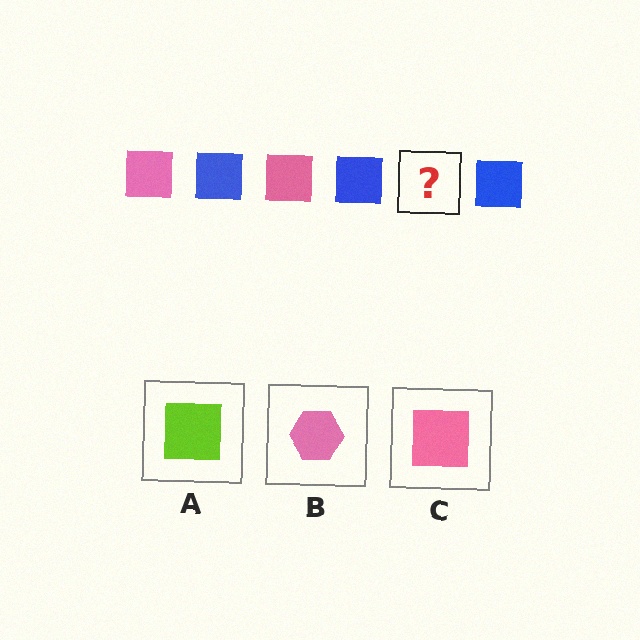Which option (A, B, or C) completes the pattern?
C.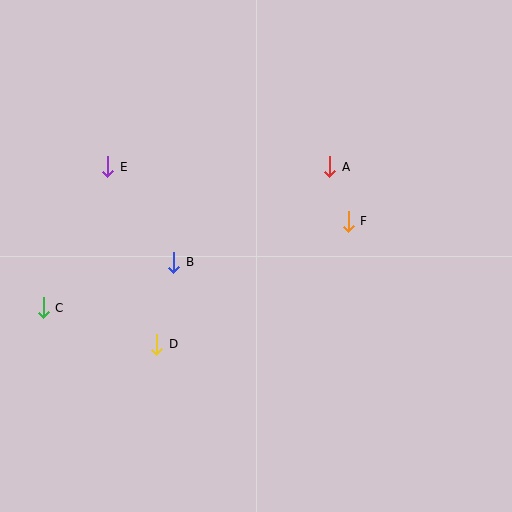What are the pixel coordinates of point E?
Point E is at (108, 167).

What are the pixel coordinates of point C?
Point C is at (43, 308).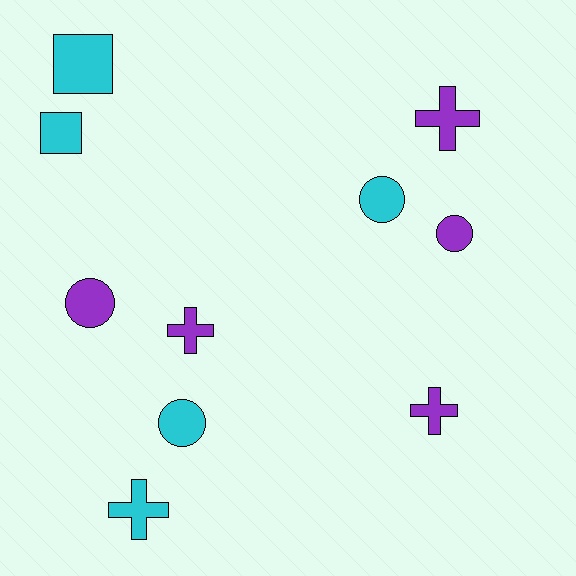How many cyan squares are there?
There are 2 cyan squares.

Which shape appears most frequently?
Cross, with 4 objects.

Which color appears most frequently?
Purple, with 5 objects.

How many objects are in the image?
There are 10 objects.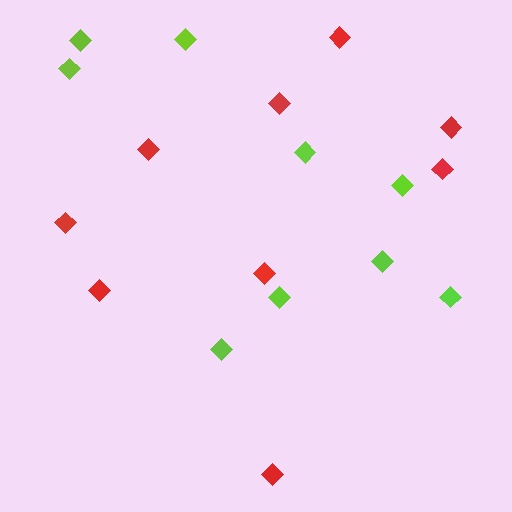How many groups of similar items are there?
There are 2 groups: one group of lime diamonds (9) and one group of red diamonds (9).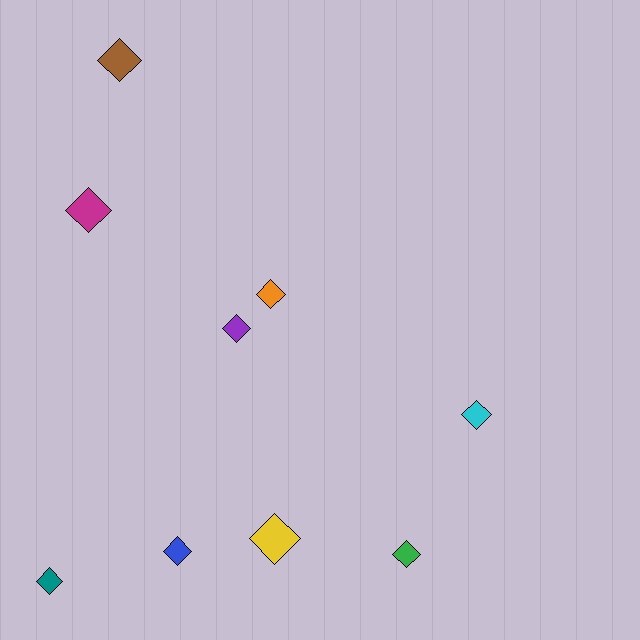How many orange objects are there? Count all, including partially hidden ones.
There is 1 orange object.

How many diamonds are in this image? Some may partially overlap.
There are 9 diamonds.